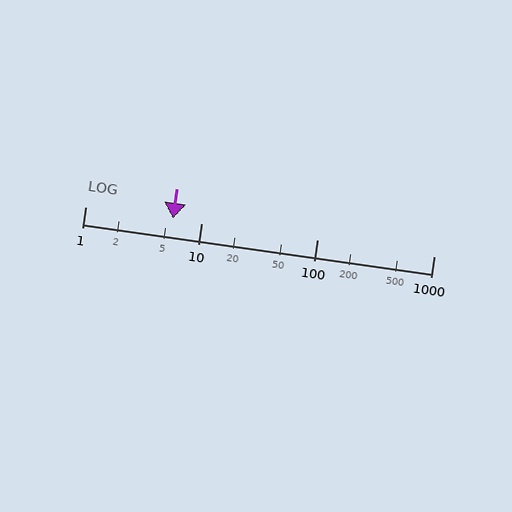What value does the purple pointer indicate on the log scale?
The pointer indicates approximately 5.7.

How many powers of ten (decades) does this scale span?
The scale spans 3 decades, from 1 to 1000.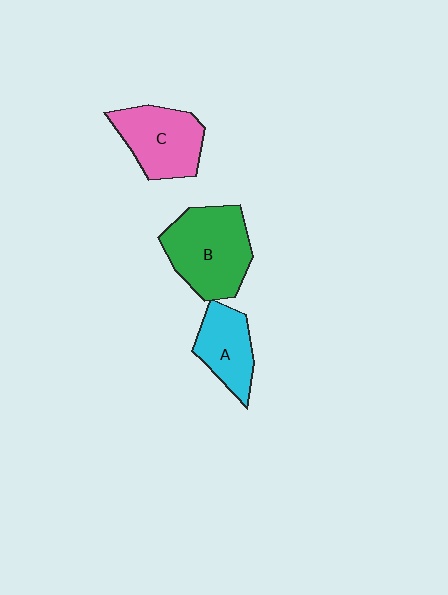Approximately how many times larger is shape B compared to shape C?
Approximately 1.2 times.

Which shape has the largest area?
Shape B (green).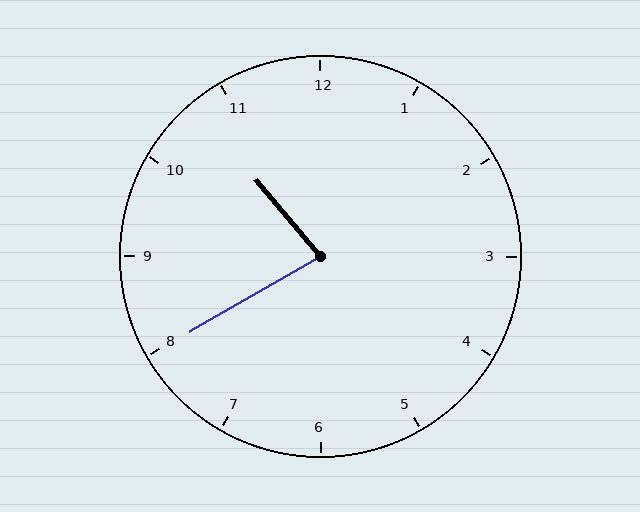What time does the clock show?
10:40.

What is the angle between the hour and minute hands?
Approximately 80 degrees.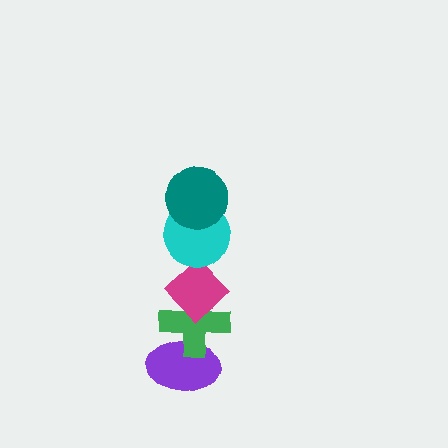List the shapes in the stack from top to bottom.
From top to bottom: the teal circle, the cyan circle, the magenta diamond, the green cross, the purple ellipse.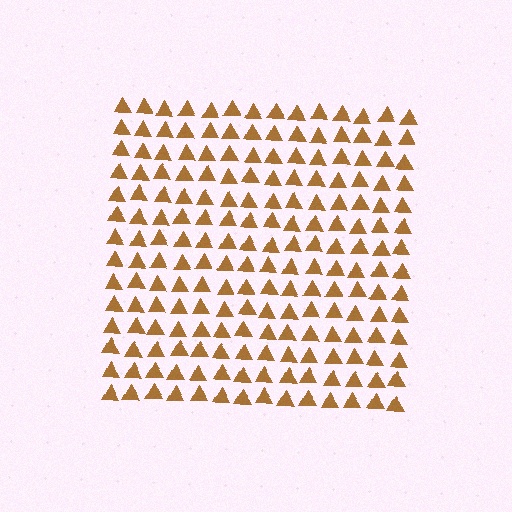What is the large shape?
The large shape is a square.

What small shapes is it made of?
It is made of small triangles.